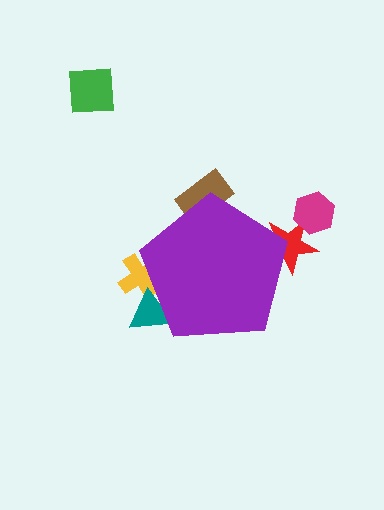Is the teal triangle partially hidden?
Yes, the teal triangle is partially hidden behind the purple pentagon.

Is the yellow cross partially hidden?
Yes, the yellow cross is partially hidden behind the purple pentagon.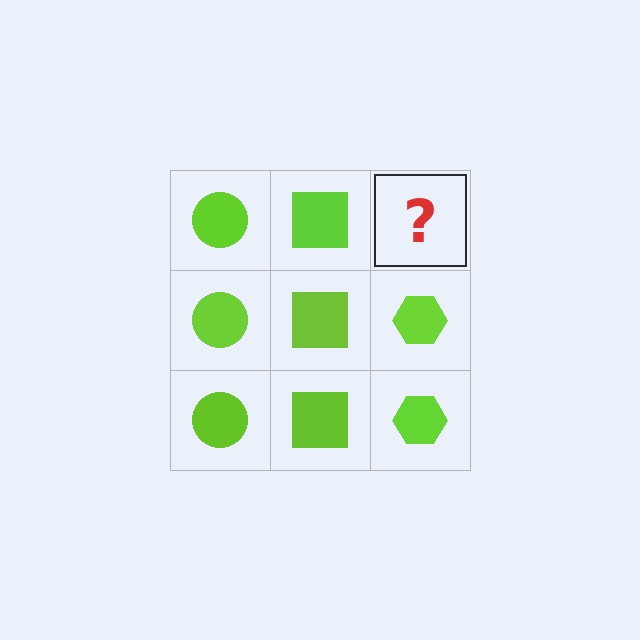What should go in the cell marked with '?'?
The missing cell should contain a lime hexagon.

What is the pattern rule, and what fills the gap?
The rule is that each column has a consistent shape. The gap should be filled with a lime hexagon.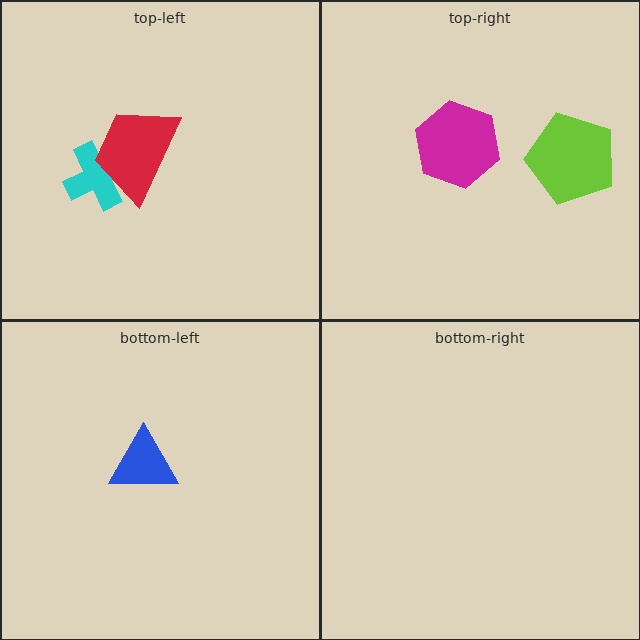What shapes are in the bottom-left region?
The blue triangle.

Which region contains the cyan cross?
The top-left region.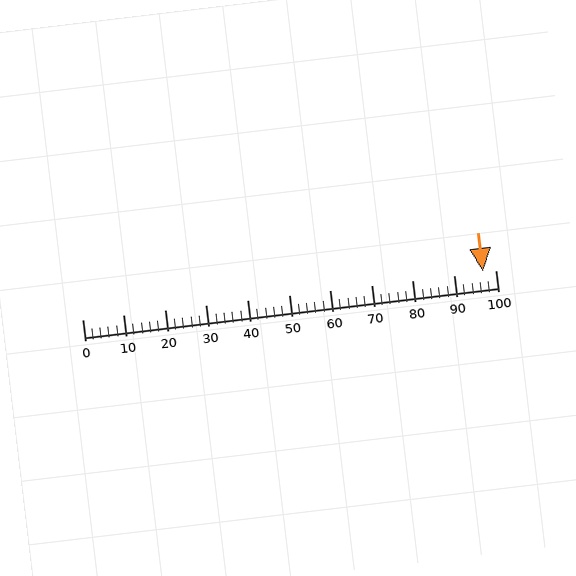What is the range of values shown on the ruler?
The ruler shows values from 0 to 100.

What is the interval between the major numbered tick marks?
The major tick marks are spaced 10 units apart.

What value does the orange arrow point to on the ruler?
The orange arrow points to approximately 97.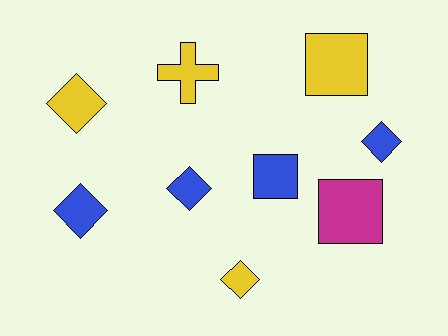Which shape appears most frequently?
Diamond, with 5 objects.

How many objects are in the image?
There are 9 objects.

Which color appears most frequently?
Blue, with 4 objects.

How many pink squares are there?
There are no pink squares.